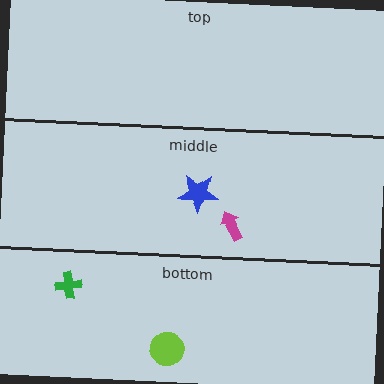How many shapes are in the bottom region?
2.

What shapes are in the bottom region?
The green cross, the lime circle.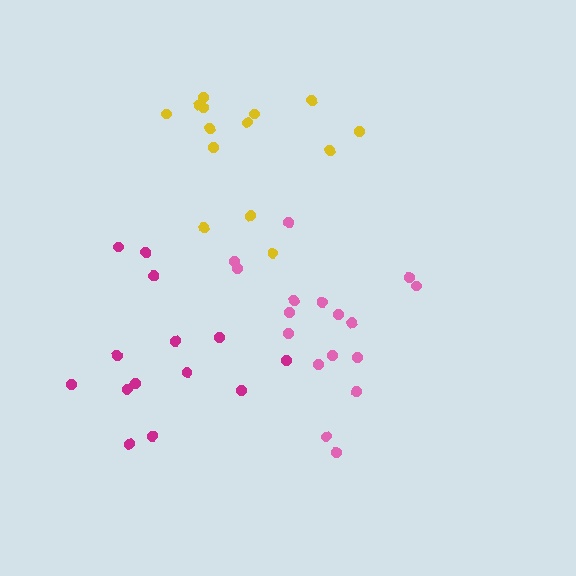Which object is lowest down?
The magenta cluster is bottommost.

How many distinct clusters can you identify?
There are 3 distinct clusters.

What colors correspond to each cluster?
The clusters are colored: yellow, pink, magenta.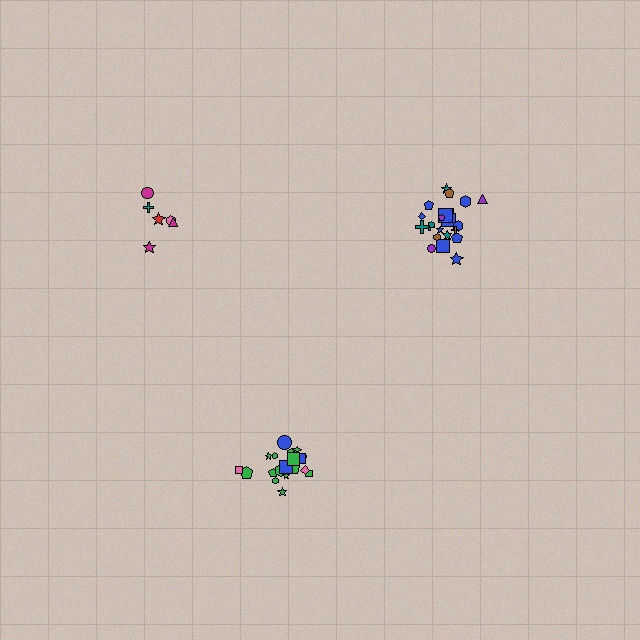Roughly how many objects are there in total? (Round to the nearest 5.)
Roughly 50 objects in total.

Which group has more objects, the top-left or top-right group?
The top-right group.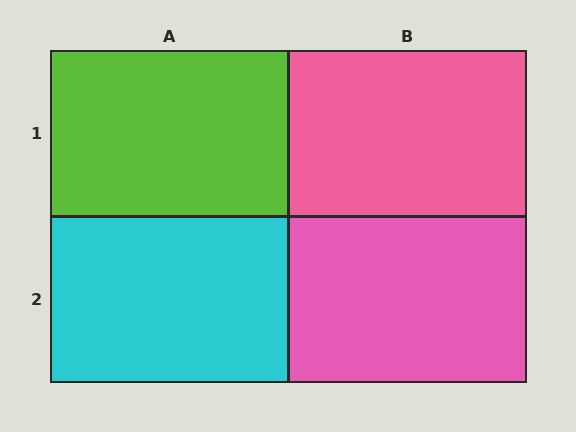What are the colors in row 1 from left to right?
Lime, pink.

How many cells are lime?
1 cell is lime.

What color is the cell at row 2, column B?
Pink.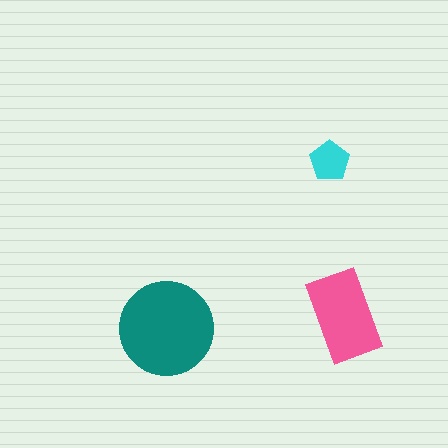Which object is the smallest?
The cyan pentagon.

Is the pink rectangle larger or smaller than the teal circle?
Smaller.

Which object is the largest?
The teal circle.